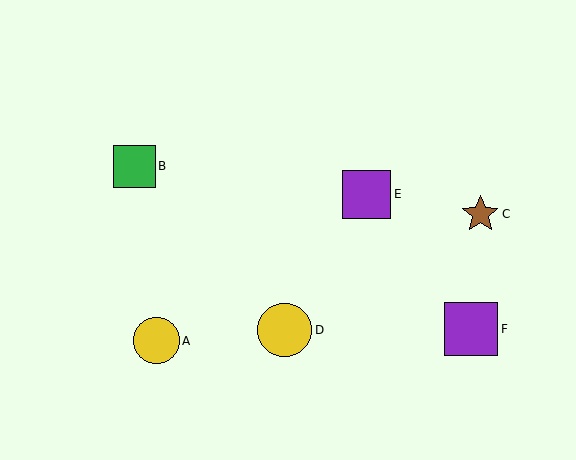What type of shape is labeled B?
Shape B is a green square.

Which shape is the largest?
The yellow circle (labeled D) is the largest.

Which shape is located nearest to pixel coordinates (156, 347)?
The yellow circle (labeled A) at (157, 341) is nearest to that location.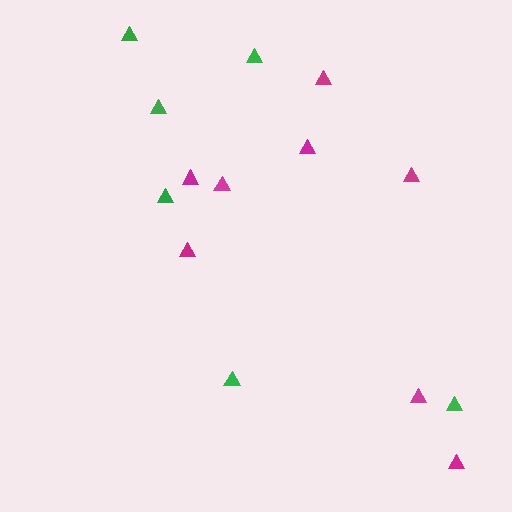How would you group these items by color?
There are 2 groups: one group of magenta triangles (8) and one group of green triangles (6).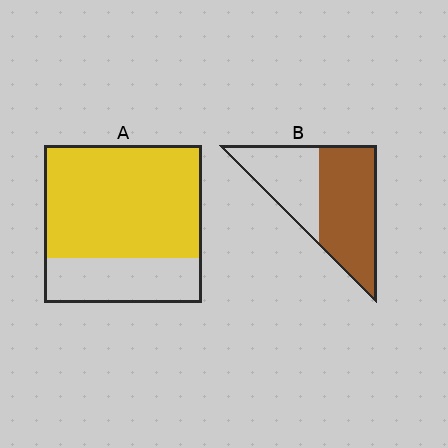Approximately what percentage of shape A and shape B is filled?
A is approximately 70% and B is approximately 60%.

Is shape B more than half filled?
Yes.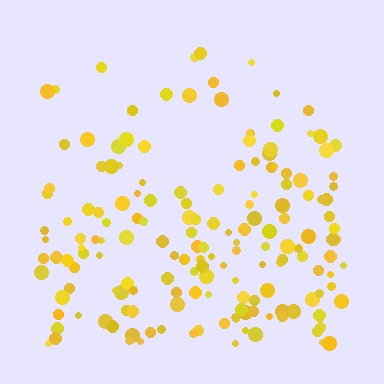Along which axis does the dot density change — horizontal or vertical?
Vertical.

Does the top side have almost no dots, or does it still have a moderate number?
Still a moderate number, just noticeably fewer than the bottom.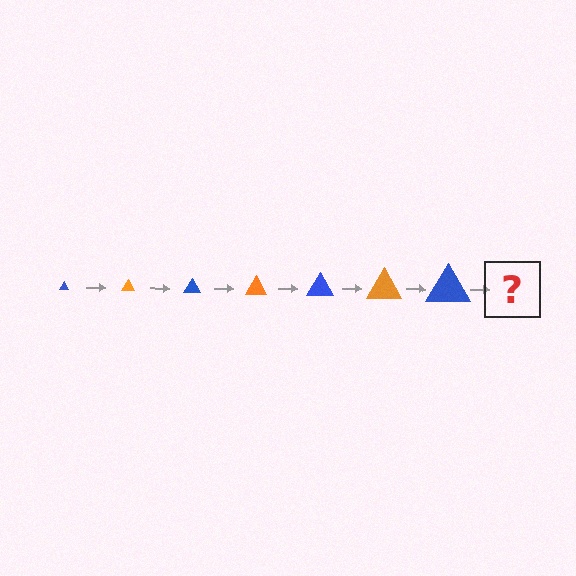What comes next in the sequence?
The next element should be an orange triangle, larger than the previous one.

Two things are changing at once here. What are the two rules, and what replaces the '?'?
The two rules are that the triangle grows larger each step and the color cycles through blue and orange. The '?' should be an orange triangle, larger than the previous one.